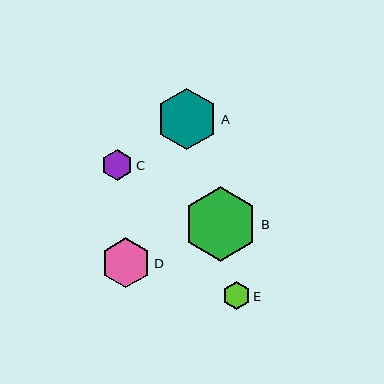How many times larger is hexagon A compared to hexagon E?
Hexagon A is approximately 2.2 times the size of hexagon E.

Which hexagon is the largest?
Hexagon B is the largest with a size of approximately 75 pixels.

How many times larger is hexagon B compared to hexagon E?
Hexagon B is approximately 2.7 times the size of hexagon E.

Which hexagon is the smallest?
Hexagon E is the smallest with a size of approximately 28 pixels.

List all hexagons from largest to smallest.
From largest to smallest: B, A, D, C, E.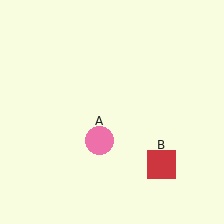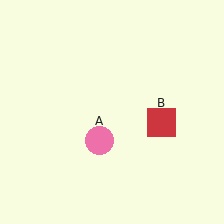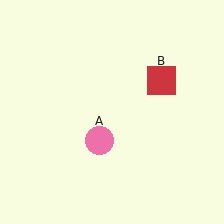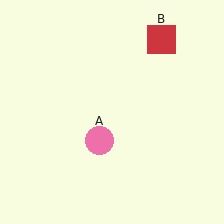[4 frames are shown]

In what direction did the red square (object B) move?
The red square (object B) moved up.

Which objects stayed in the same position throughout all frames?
Pink circle (object A) remained stationary.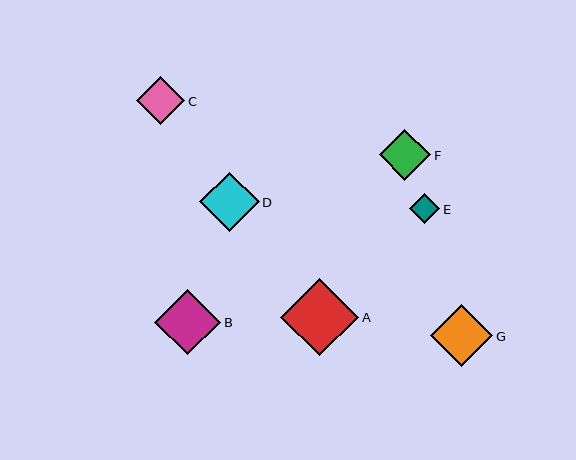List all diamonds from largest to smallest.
From largest to smallest: A, B, G, D, F, C, E.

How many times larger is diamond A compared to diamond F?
Diamond A is approximately 1.5 times the size of diamond F.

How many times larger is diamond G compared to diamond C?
Diamond G is approximately 1.3 times the size of diamond C.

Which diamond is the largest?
Diamond A is the largest with a size of approximately 78 pixels.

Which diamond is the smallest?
Diamond E is the smallest with a size of approximately 31 pixels.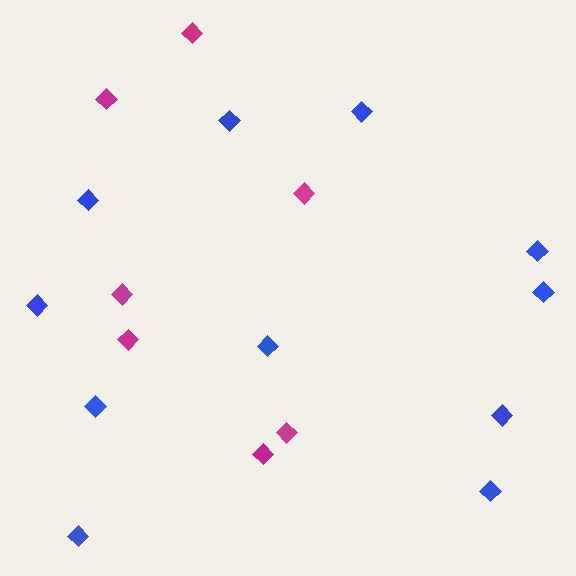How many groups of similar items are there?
There are 2 groups: one group of blue diamonds (11) and one group of magenta diamonds (7).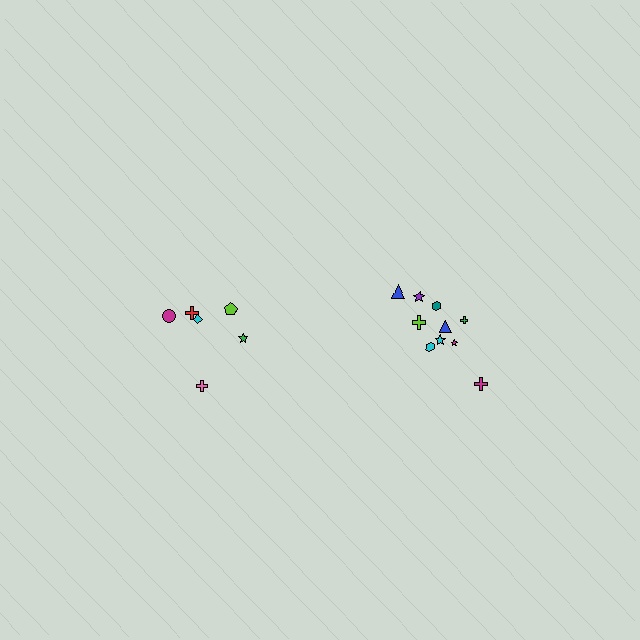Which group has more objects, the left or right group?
The right group.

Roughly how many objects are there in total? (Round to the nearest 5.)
Roughly 15 objects in total.